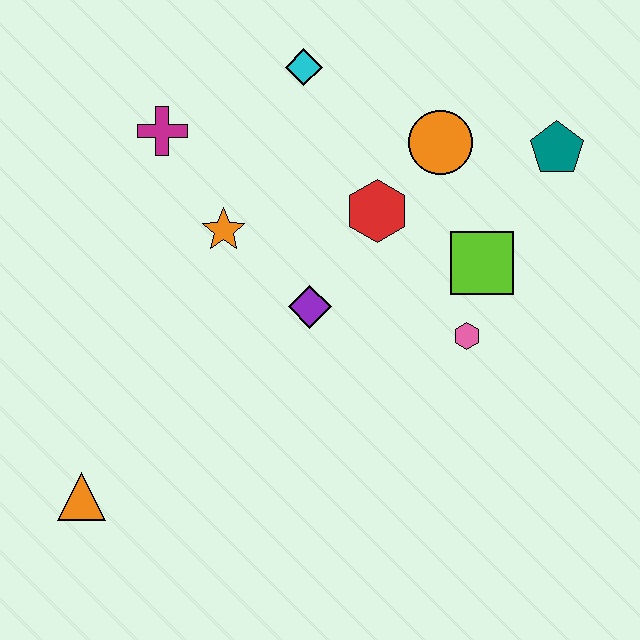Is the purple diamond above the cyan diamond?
No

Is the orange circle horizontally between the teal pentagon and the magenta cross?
Yes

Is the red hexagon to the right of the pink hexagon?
No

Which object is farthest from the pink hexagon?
The orange triangle is farthest from the pink hexagon.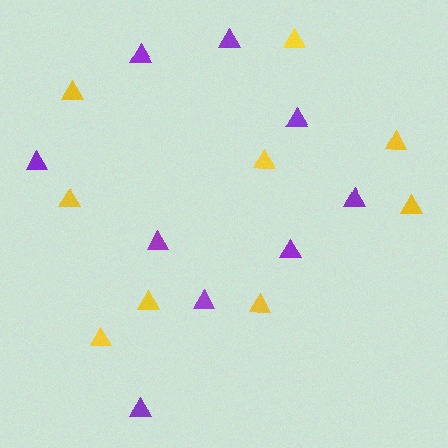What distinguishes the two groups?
There are 2 groups: one group of yellow triangles (9) and one group of purple triangles (9).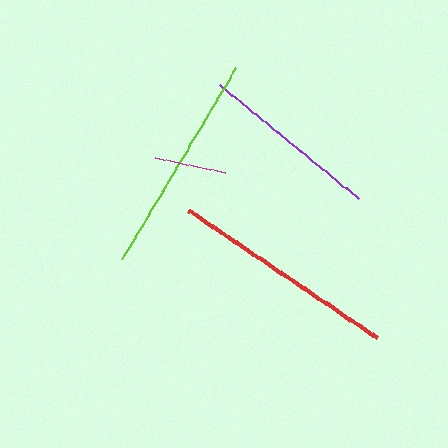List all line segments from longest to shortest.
From longest to shortest: red, lime, purple, magenta.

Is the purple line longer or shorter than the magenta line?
The purple line is longer than the magenta line.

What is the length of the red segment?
The red segment is approximately 228 pixels long.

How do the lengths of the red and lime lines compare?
The red and lime lines are approximately the same length.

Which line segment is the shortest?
The magenta line is the shortest at approximately 71 pixels.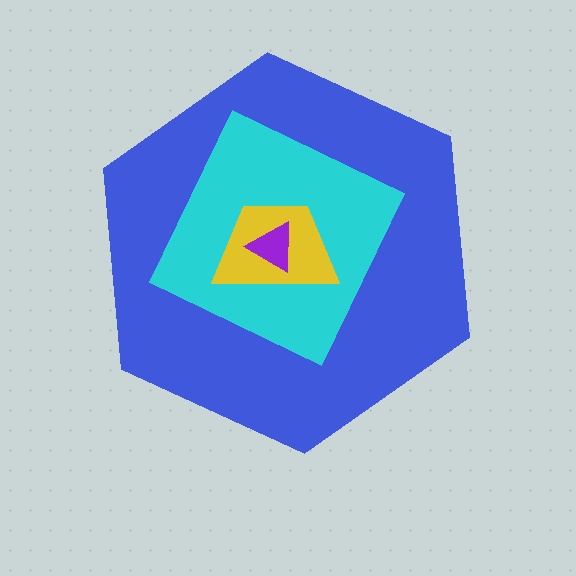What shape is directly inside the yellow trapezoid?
The purple triangle.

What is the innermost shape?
The purple triangle.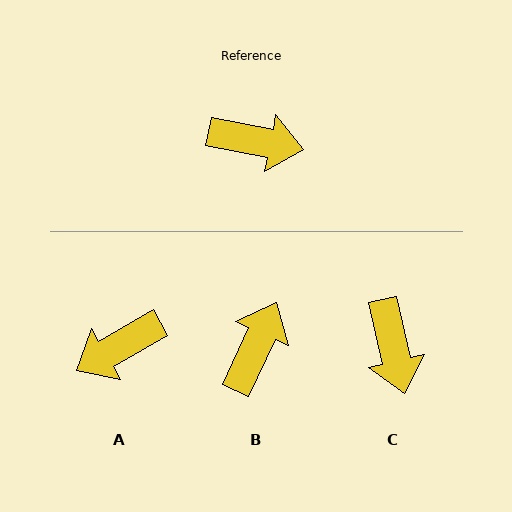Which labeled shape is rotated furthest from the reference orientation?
A, about 139 degrees away.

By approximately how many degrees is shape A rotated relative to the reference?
Approximately 139 degrees clockwise.